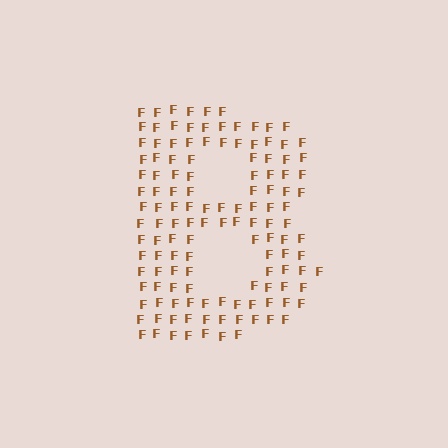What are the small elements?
The small elements are letter F's.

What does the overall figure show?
The overall figure shows the letter B.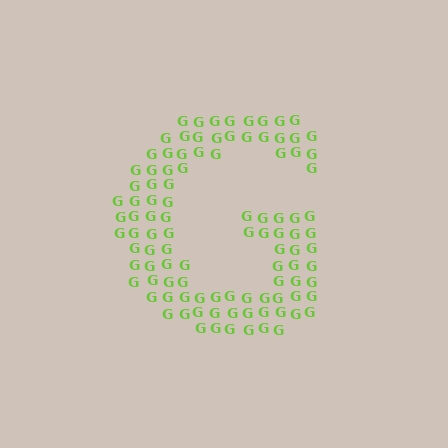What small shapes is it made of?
It is made of small letter G's.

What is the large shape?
The large shape is the letter G.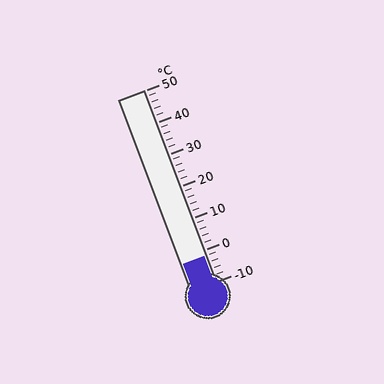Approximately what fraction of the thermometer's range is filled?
The thermometer is filled to approximately 15% of its range.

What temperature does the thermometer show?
The thermometer shows approximately -2°C.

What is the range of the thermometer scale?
The thermometer scale ranges from -10°C to 50°C.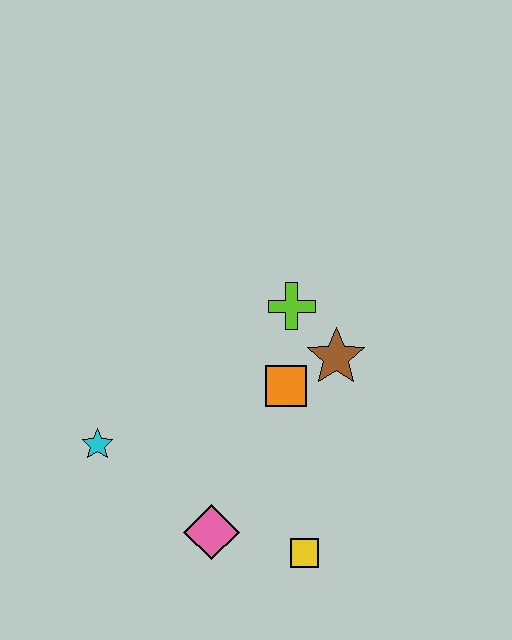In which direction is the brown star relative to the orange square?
The brown star is to the right of the orange square.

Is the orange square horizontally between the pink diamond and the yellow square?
Yes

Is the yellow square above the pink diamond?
No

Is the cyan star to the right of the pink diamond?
No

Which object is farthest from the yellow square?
The lime cross is farthest from the yellow square.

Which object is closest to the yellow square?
The pink diamond is closest to the yellow square.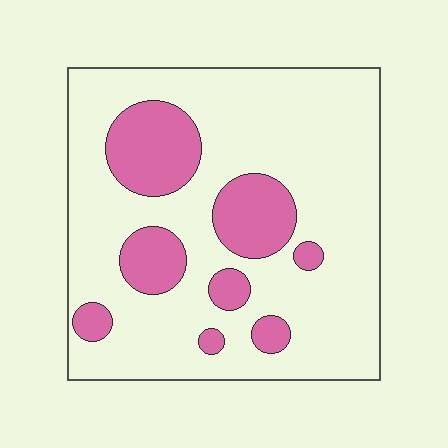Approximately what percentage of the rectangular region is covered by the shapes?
Approximately 20%.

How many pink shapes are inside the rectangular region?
8.